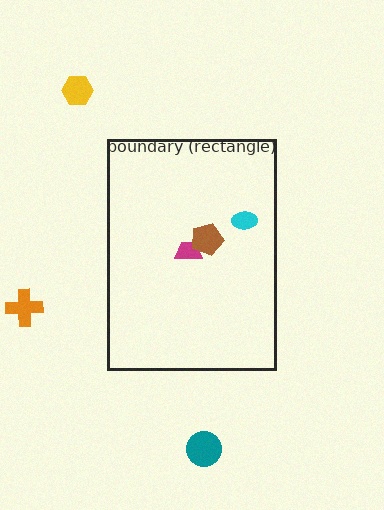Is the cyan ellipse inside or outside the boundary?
Inside.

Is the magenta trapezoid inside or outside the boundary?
Inside.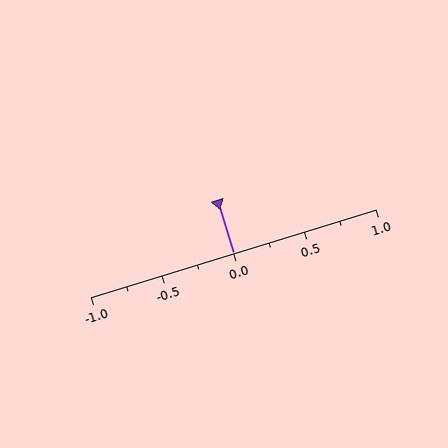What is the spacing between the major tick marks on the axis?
The major ticks are spaced 0.5 apart.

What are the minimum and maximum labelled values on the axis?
The axis runs from -1.0 to 1.0.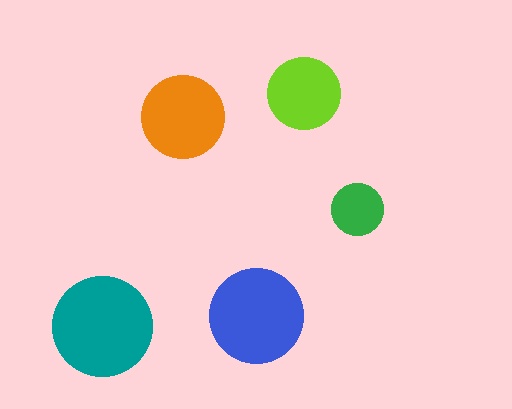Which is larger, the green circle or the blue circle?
The blue one.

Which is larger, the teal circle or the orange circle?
The teal one.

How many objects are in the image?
There are 5 objects in the image.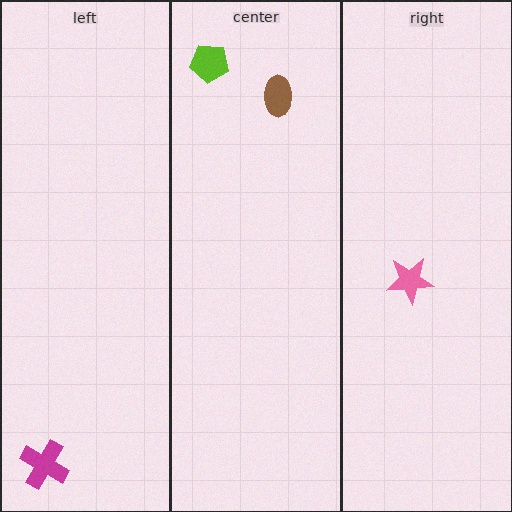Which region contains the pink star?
The right region.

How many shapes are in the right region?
1.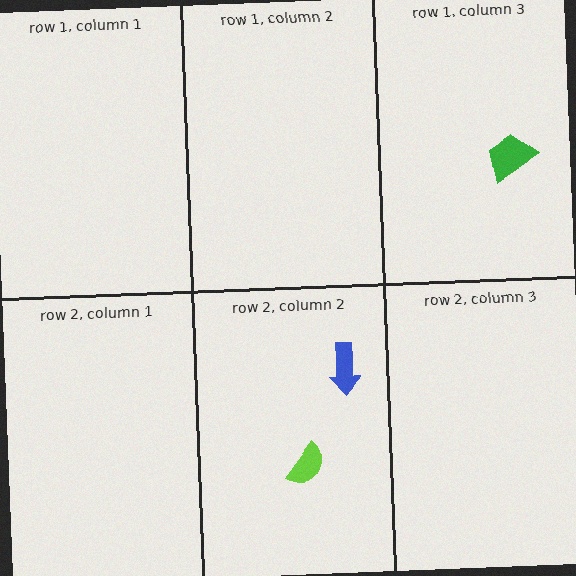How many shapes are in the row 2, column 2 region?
2.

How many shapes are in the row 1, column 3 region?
1.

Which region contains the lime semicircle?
The row 2, column 2 region.